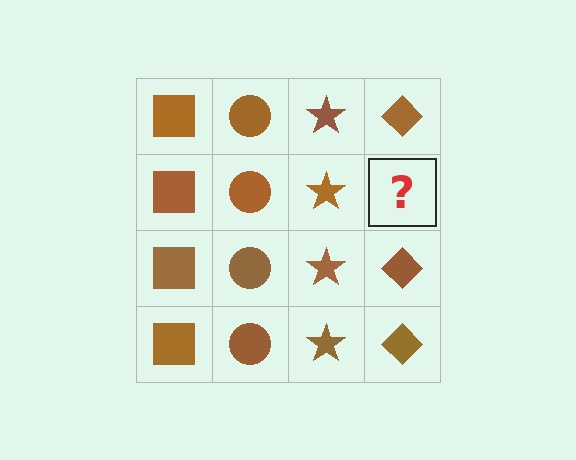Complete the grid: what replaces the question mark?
The question mark should be replaced with a brown diamond.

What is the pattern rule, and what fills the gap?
The rule is that each column has a consistent shape. The gap should be filled with a brown diamond.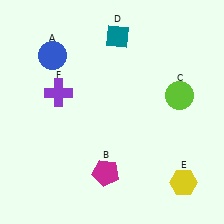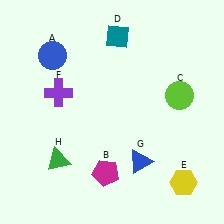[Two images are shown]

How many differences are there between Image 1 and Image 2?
There are 2 differences between the two images.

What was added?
A blue triangle (G), a green triangle (H) were added in Image 2.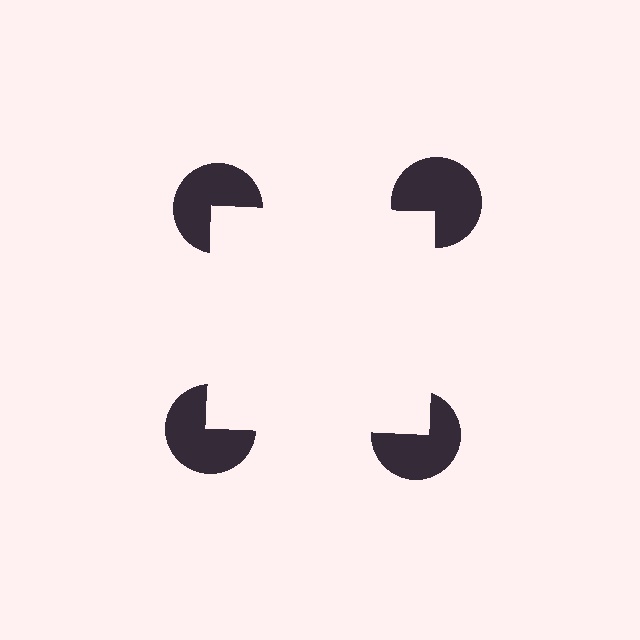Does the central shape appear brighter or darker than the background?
It typically appears slightly brighter than the background, even though no actual brightness change is drawn.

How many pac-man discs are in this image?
There are 4 — one at each vertex of the illusory square.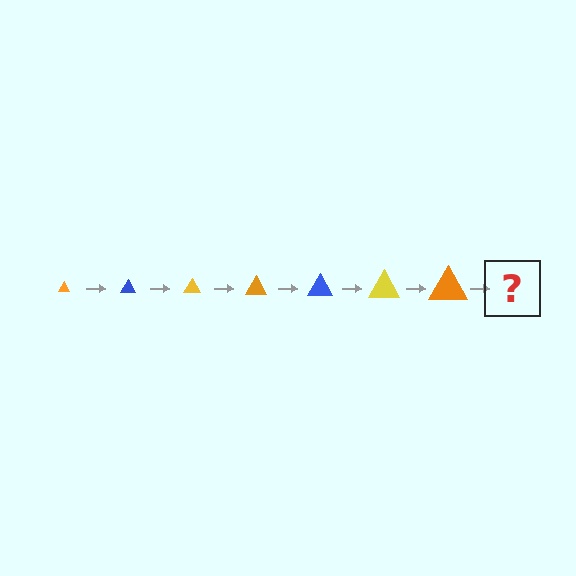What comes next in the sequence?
The next element should be a blue triangle, larger than the previous one.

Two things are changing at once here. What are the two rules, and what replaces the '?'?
The two rules are that the triangle grows larger each step and the color cycles through orange, blue, and yellow. The '?' should be a blue triangle, larger than the previous one.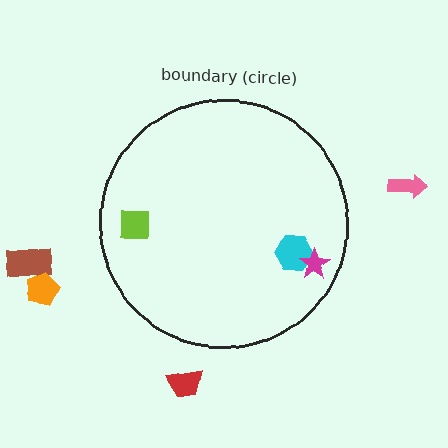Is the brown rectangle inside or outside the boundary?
Outside.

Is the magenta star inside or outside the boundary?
Inside.